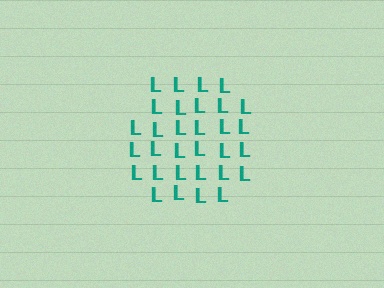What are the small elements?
The small elements are letter L's.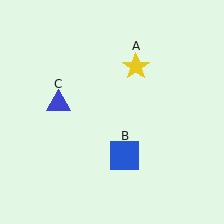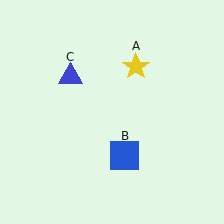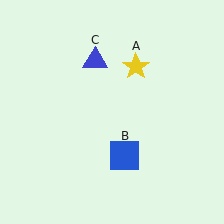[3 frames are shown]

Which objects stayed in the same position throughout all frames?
Yellow star (object A) and blue square (object B) remained stationary.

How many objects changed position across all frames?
1 object changed position: blue triangle (object C).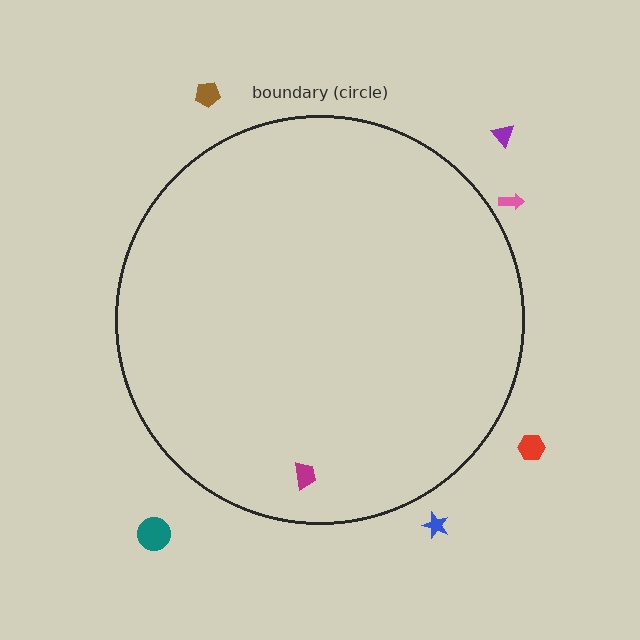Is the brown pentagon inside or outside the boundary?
Outside.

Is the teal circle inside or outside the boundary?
Outside.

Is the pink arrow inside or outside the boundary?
Outside.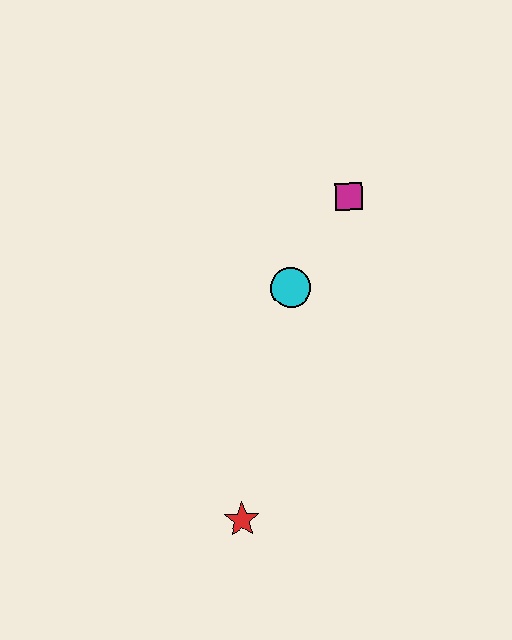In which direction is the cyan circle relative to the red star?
The cyan circle is above the red star.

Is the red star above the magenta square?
No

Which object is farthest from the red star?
The magenta square is farthest from the red star.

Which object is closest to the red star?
The cyan circle is closest to the red star.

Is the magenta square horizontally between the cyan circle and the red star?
No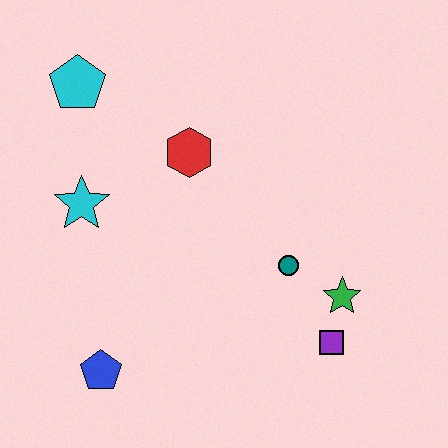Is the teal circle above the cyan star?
No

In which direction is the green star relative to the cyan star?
The green star is to the right of the cyan star.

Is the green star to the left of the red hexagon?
No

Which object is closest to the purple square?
The green star is closest to the purple square.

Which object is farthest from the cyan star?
The purple square is farthest from the cyan star.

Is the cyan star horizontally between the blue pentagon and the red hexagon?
No